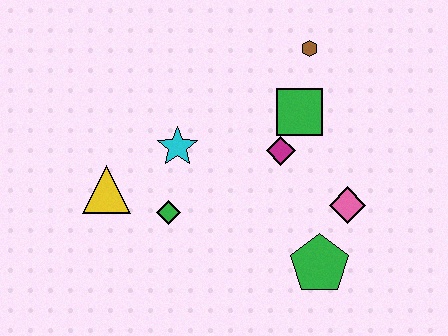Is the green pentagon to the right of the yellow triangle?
Yes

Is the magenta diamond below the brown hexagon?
Yes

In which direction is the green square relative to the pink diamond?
The green square is above the pink diamond.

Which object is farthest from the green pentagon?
The yellow triangle is farthest from the green pentagon.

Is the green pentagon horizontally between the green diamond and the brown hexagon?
No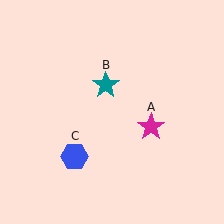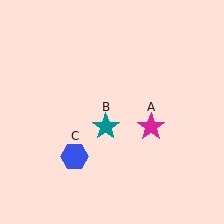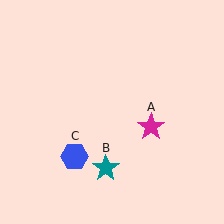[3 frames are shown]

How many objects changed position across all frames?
1 object changed position: teal star (object B).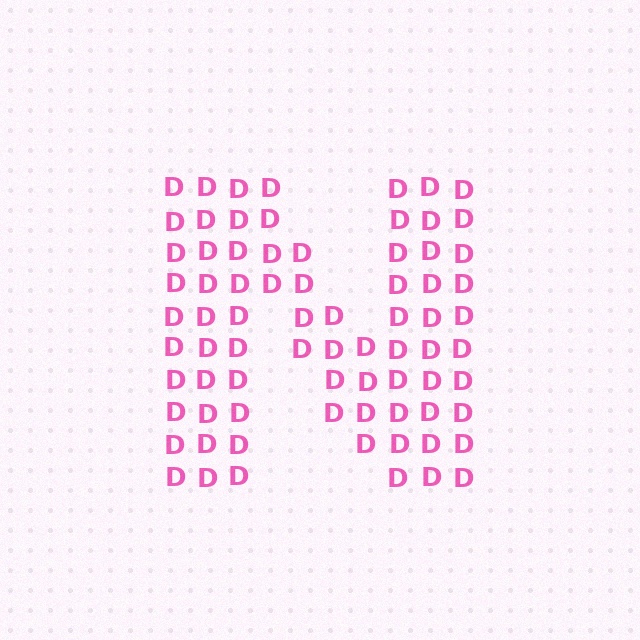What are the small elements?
The small elements are letter D's.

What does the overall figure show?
The overall figure shows the letter N.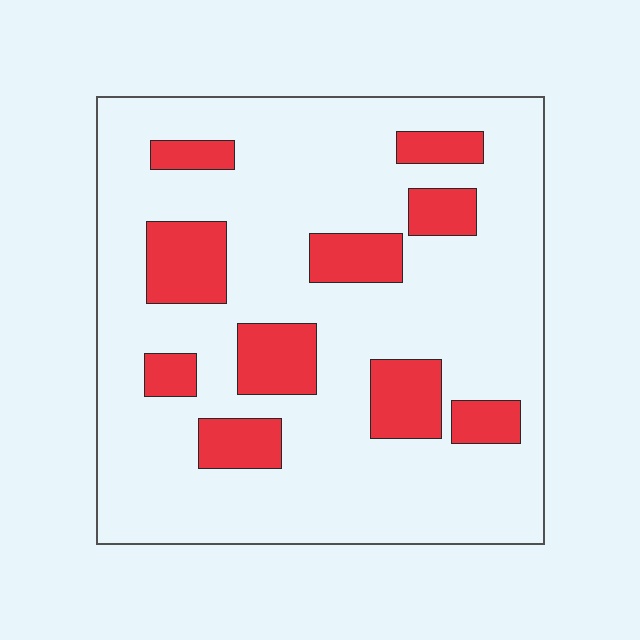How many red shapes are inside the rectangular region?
10.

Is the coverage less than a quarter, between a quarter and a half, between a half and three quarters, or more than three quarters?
Less than a quarter.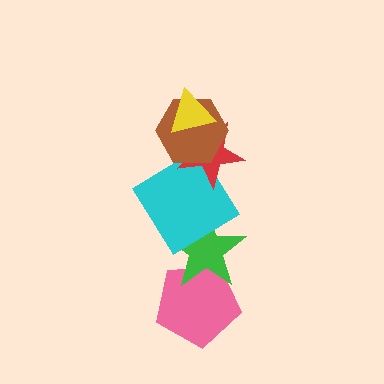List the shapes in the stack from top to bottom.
From top to bottom: the yellow triangle, the brown hexagon, the red star, the cyan diamond, the green star, the pink pentagon.